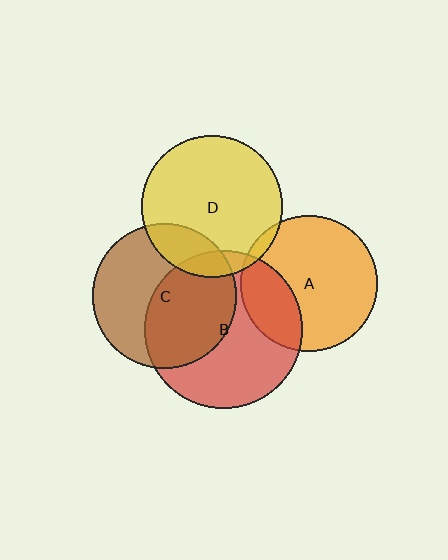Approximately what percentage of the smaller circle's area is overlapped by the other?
Approximately 10%.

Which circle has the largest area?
Circle B (red).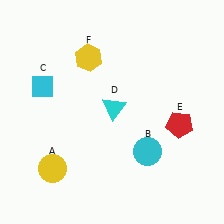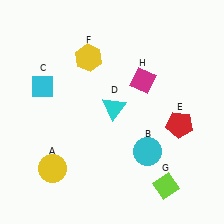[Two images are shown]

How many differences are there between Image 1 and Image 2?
There are 2 differences between the two images.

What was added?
A lime diamond (G), a magenta diamond (H) were added in Image 2.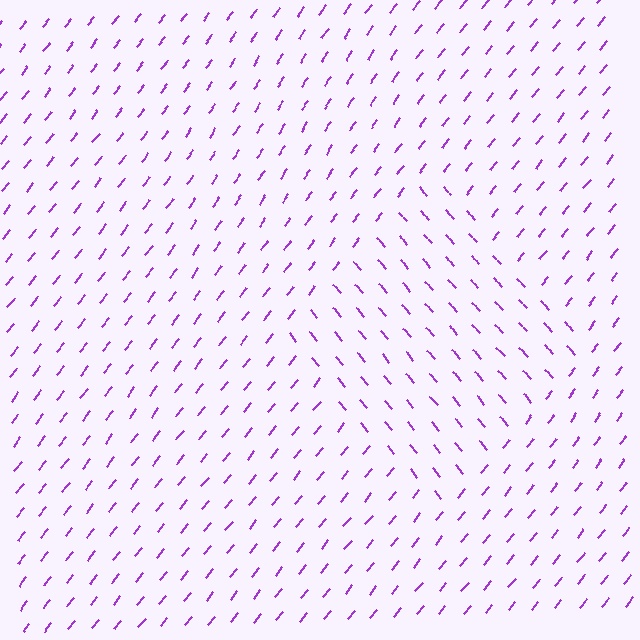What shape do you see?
I see a diamond.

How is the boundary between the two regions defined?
The boundary is defined purely by a change in line orientation (approximately 79 degrees difference). All lines are the same color and thickness.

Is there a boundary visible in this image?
Yes, there is a texture boundary formed by a change in line orientation.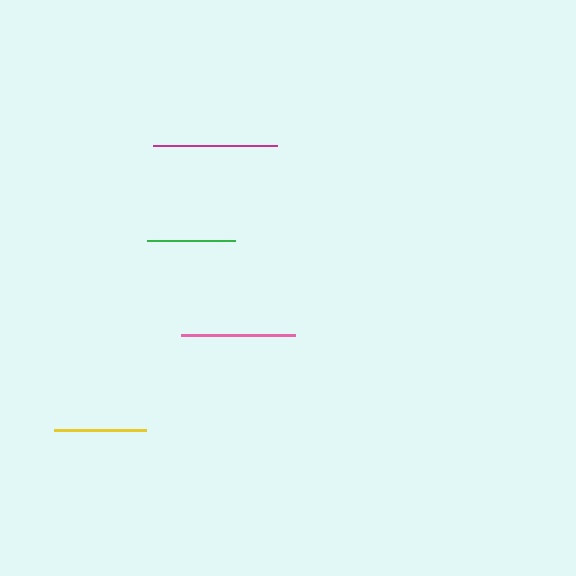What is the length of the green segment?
The green segment is approximately 88 pixels long.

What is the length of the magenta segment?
The magenta segment is approximately 124 pixels long.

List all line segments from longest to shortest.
From longest to shortest: magenta, pink, yellow, green.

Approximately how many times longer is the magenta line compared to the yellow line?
The magenta line is approximately 1.4 times the length of the yellow line.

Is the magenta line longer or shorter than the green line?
The magenta line is longer than the green line.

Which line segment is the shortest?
The green line is the shortest at approximately 88 pixels.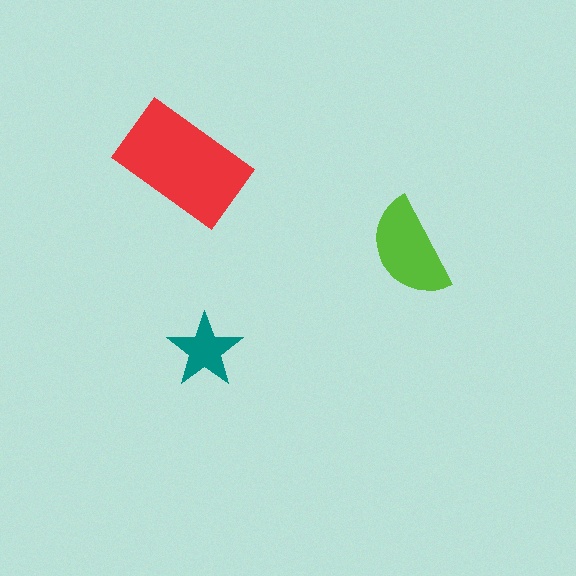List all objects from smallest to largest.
The teal star, the lime semicircle, the red rectangle.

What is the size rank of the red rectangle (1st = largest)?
1st.